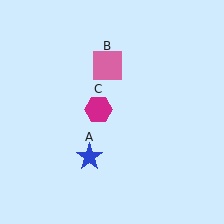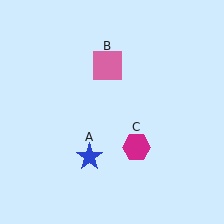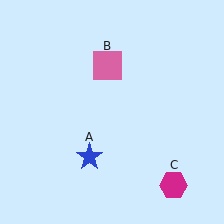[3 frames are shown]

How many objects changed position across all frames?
1 object changed position: magenta hexagon (object C).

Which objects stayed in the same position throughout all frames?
Blue star (object A) and pink square (object B) remained stationary.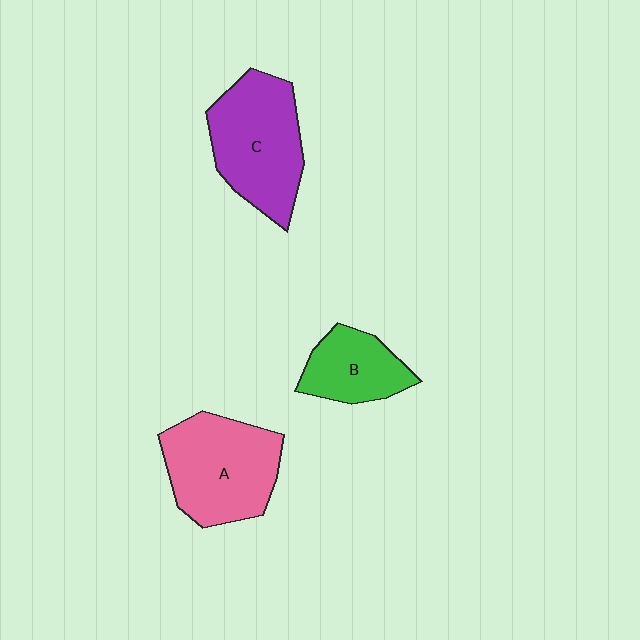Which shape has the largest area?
Shape C (purple).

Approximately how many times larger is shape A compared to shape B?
Approximately 1.7 times.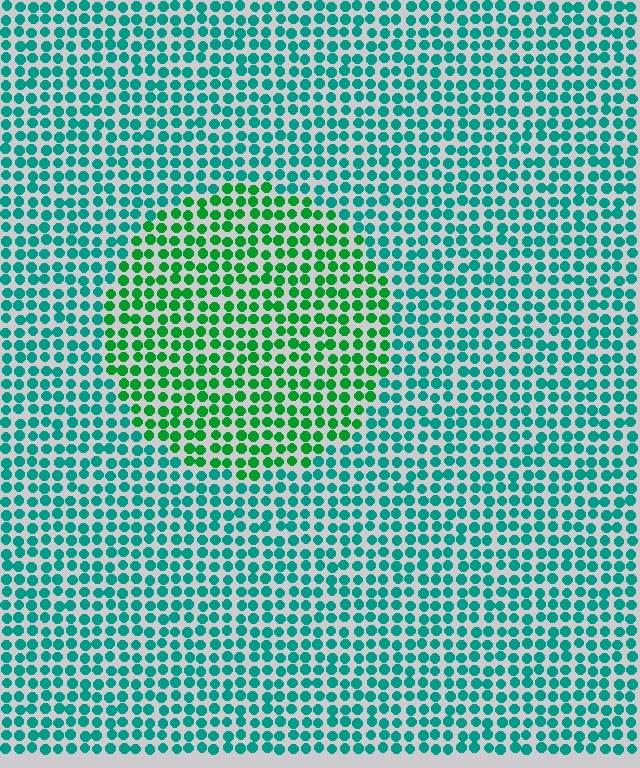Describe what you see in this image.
The image is filled with small teal elements in a uniform arrangement. A circle-shaped region is visible where the elements are tinted to a slightly different hue, forming a subtle color boundary.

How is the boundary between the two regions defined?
The boundary is defined purely by a slight shift in hue (about 37 degrees). Spacing, size, and orientation are identical on both sides.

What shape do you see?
I see a circle.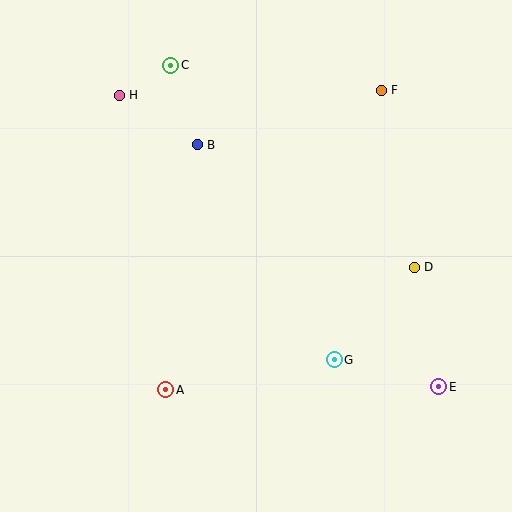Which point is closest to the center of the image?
Point B at (197, 145) is closest to the center.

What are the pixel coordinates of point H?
Point H is at (119, 95).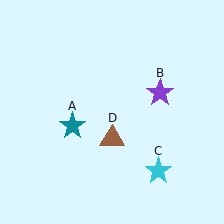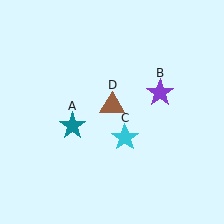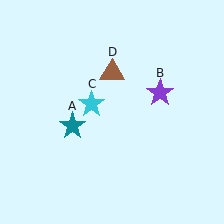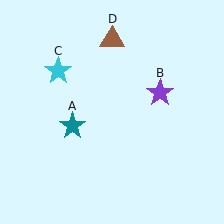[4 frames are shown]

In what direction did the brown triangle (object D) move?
The brown triangle (object D) moved up.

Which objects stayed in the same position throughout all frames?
Teal star (object A) and purple star (object B) remained stationary.